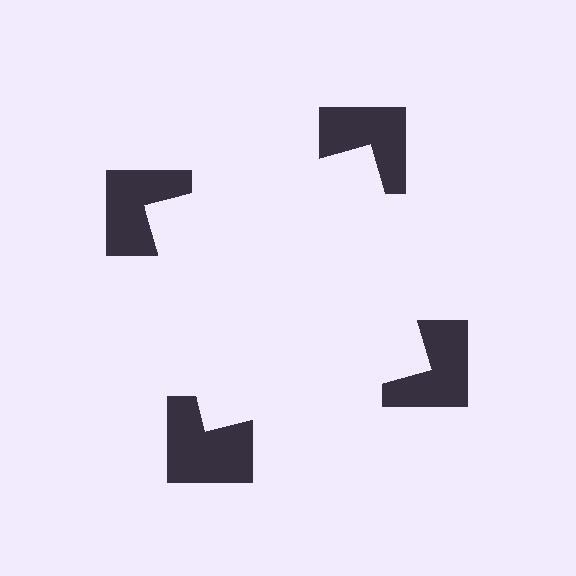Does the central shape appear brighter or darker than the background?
It typically appears slightly brighter than the background, even though no actual brightness change is drawn.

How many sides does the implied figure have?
4 sides.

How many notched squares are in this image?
There are 4 — one at each vertex of the illusory square.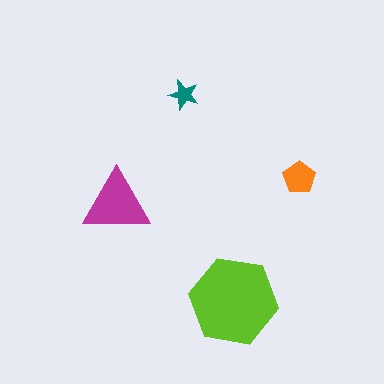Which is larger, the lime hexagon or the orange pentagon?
The lime hexagon.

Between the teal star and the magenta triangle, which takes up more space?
The magenta triangle.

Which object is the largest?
The lime hexagon.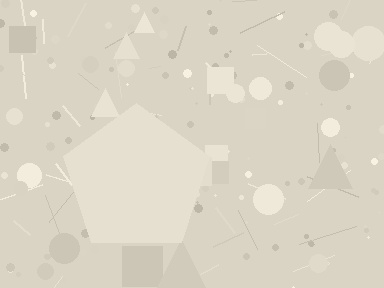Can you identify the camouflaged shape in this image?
The camouflaged shape is a pentagon.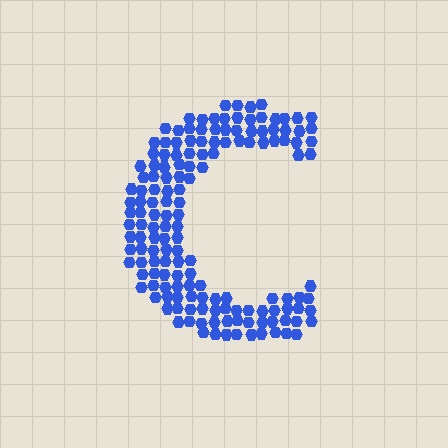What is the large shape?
The large shape is the letter C.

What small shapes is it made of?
It is made of small hexagons.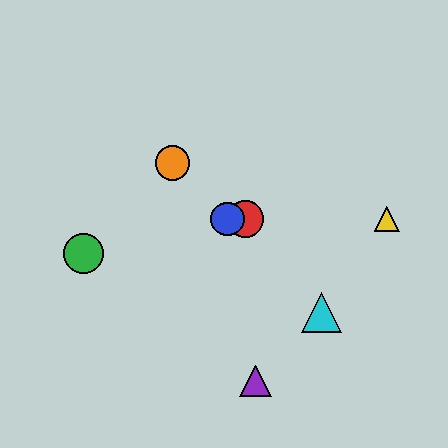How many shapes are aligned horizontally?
3 shapes (the red circle, the blue circle, the yellow triangle) are aligned horizontally.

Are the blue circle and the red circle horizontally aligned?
Yes, both are at y≈219.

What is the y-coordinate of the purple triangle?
The purple triangle is at y≈381.